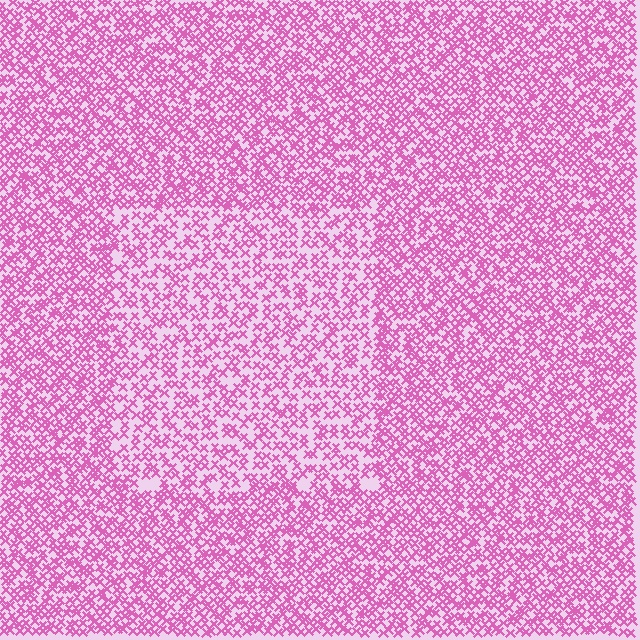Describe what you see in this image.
The image contains small pink elements arranged at two different densities. A rectangle-shaped region is visible where the elements are less densely packed than the surrounding area.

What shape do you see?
I see a rectangle.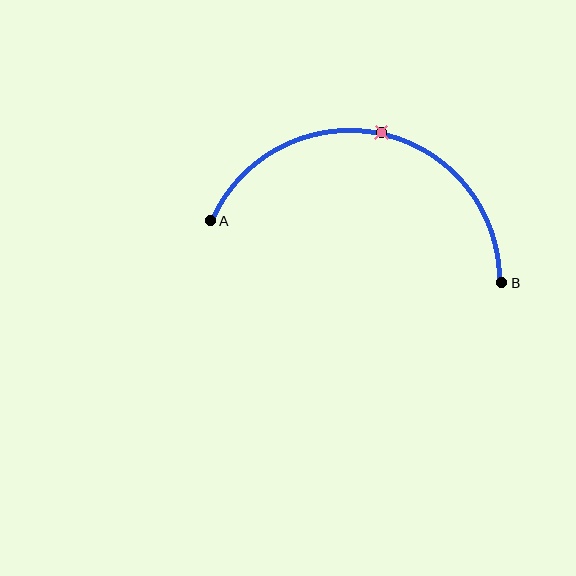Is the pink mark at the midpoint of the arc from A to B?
Yes. The pink mark lies on the arc at equal arc-length from both A and B — it is the arc midpoint.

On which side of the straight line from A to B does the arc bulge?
The arc bulges above the straight line connecting A and B.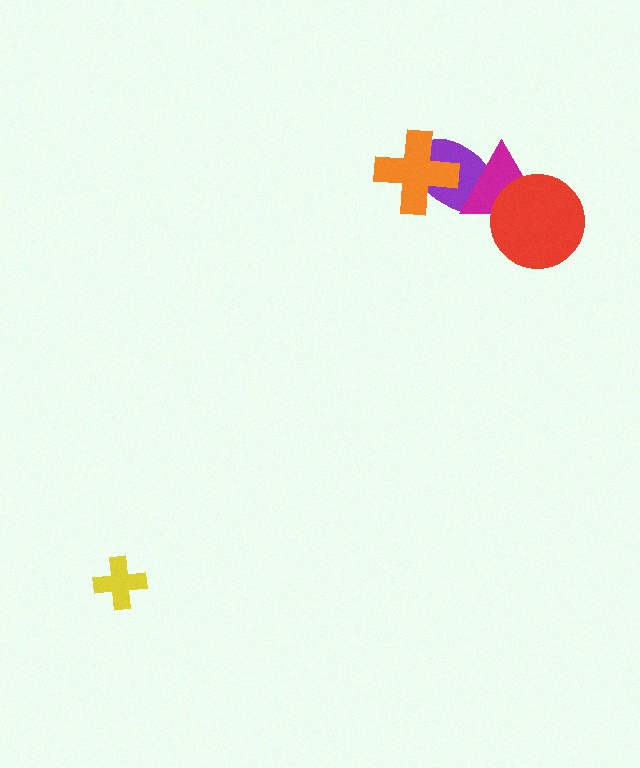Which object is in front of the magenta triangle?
The red circle is in front of the magenta triangle.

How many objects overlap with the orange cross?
1 object overlaps with the orange cross.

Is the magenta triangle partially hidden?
Yes, it is partially covered by another shape.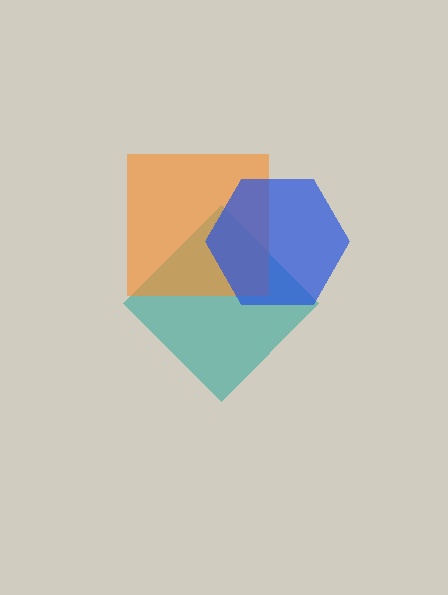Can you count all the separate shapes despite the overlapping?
Yes, there are 3 separate shapes.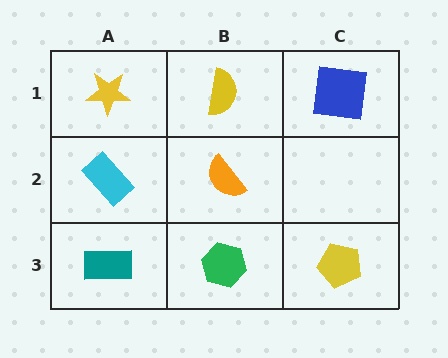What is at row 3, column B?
A green hexagon.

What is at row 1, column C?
A blue square.